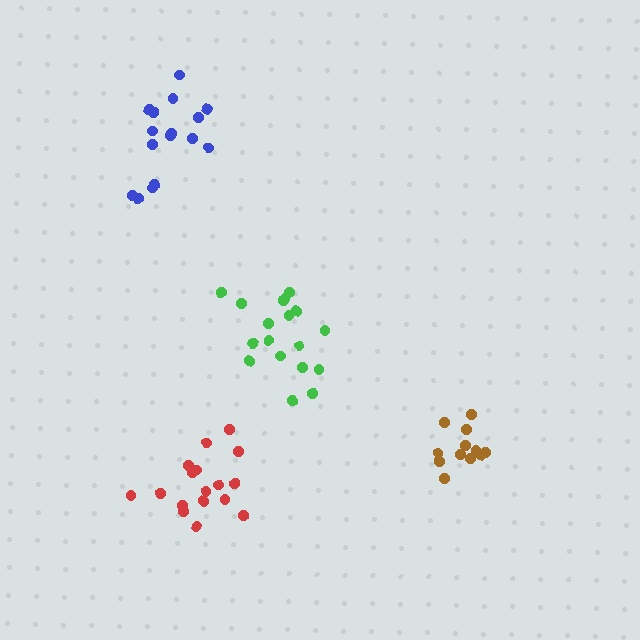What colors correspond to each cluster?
The clusters are colored: red, blue, brown, green.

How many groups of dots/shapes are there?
There are 4 groups.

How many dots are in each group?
Group 1: 17 dots, Group 2: 16 dots, Group 3: 12 dots, Group 4: 18 dots (63 total).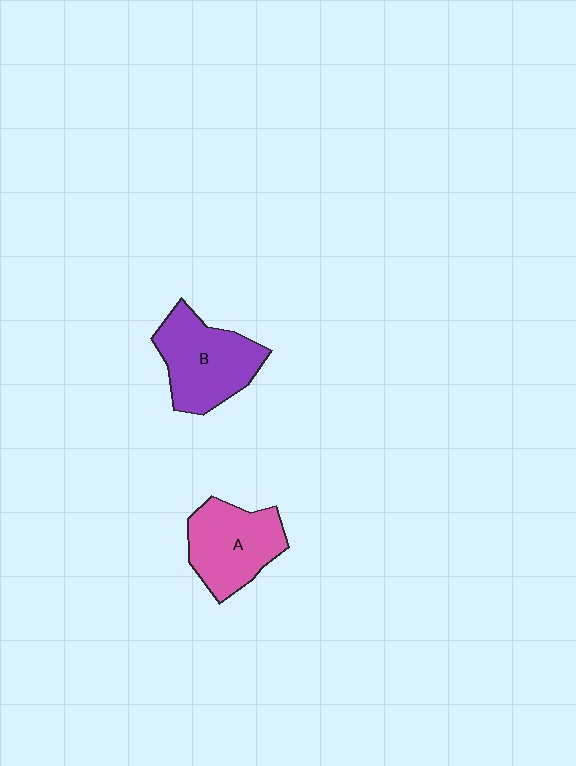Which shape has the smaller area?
Shape A (pink).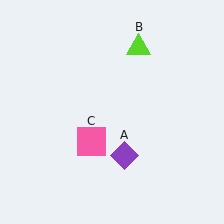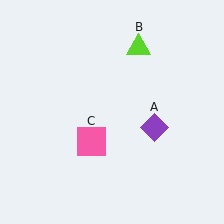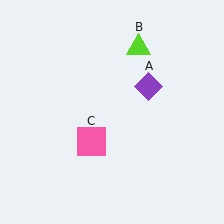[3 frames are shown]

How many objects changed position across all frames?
1 object changed position: purple diamond (object A).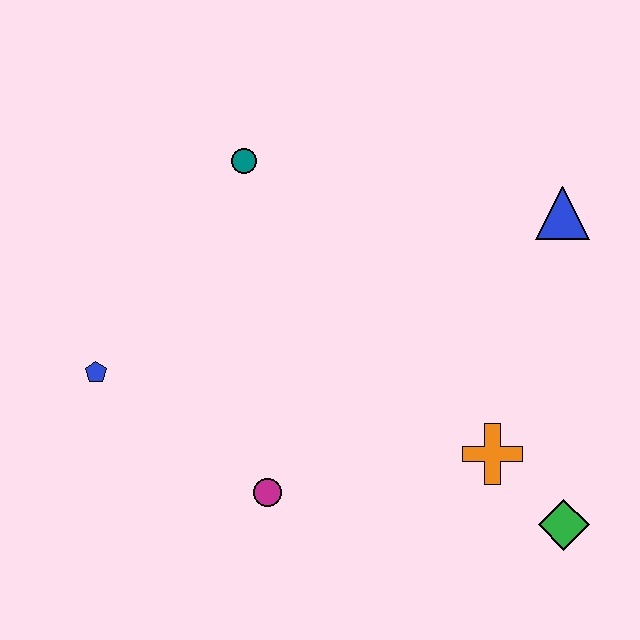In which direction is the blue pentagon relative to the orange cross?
The blue pentagon is to the left of the orange cross.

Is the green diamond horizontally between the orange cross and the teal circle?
No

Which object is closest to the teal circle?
The blue pentagon is closest to the teal circle.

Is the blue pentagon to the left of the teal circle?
Yes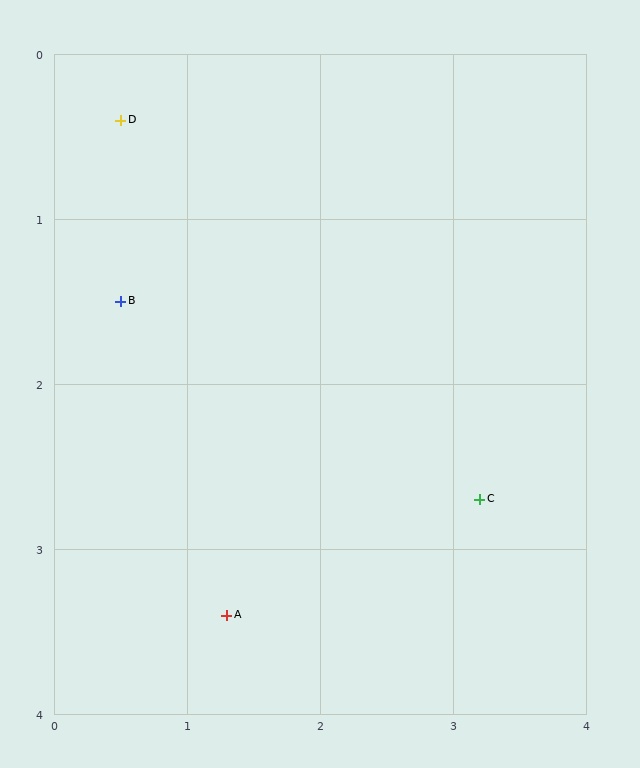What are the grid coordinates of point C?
Point C is at approximately (3.2, 2.7).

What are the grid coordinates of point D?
Point D is at approximately (0.5, 0.4).